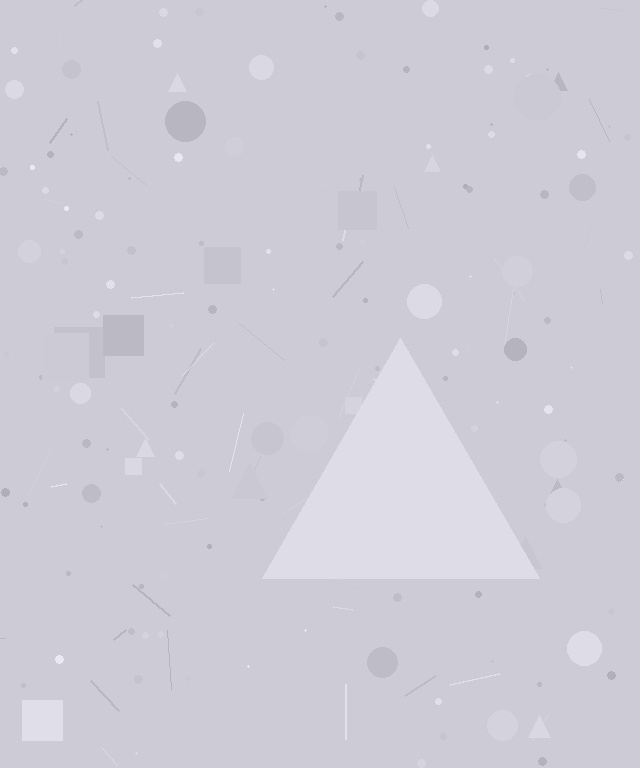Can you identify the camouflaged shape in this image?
The camouflaged shape is a triangle.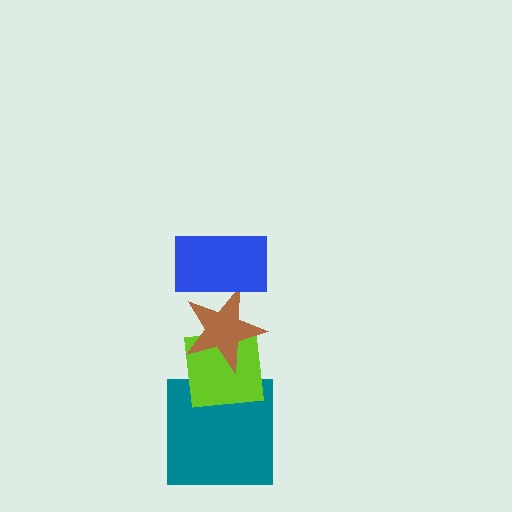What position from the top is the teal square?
The teal square is 4th from the top.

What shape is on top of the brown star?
The blue rectangle is on top of the brown star.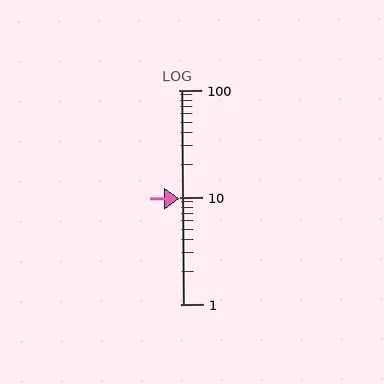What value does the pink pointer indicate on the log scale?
The pointer indicates approximately 9.7.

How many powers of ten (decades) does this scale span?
The scale spans 2 decades, from 1 to 100.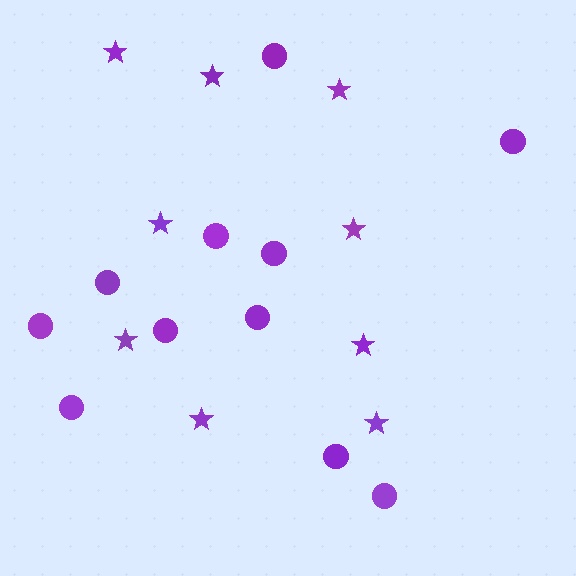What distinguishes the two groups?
There are 2 groups: one group of stars (9) and one group of circles (11).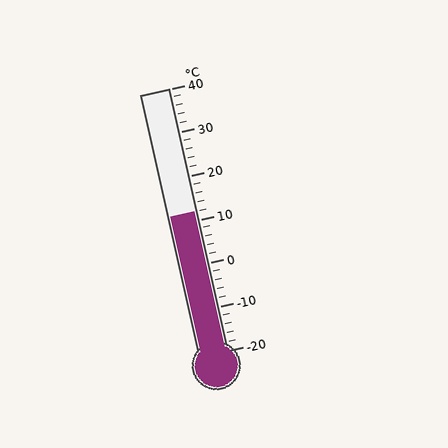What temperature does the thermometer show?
The thermometer shows approximately 12°C.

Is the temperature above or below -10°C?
The temperature is above -10°C.